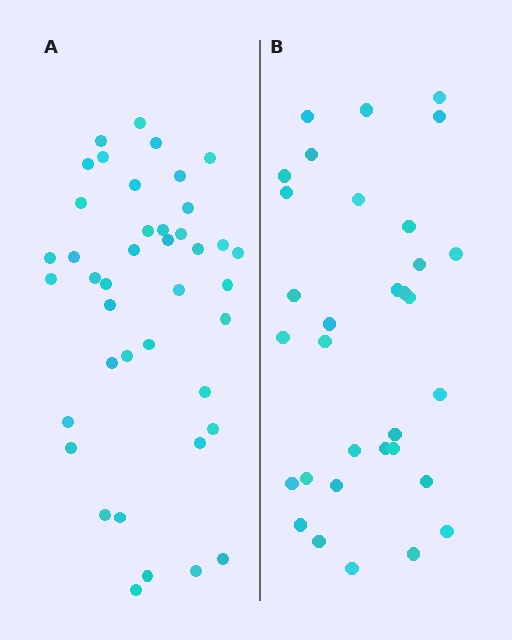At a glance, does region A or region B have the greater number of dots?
Region A (the left region) has more dots.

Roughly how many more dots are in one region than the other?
Region A has roughly 8 or so more dots than region B.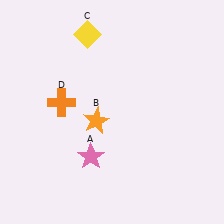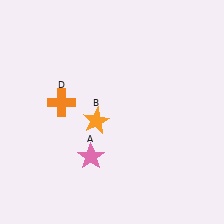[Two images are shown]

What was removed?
The yellow diamond (C) was removed in Image 2.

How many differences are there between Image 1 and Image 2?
There is 1 difference between the two images.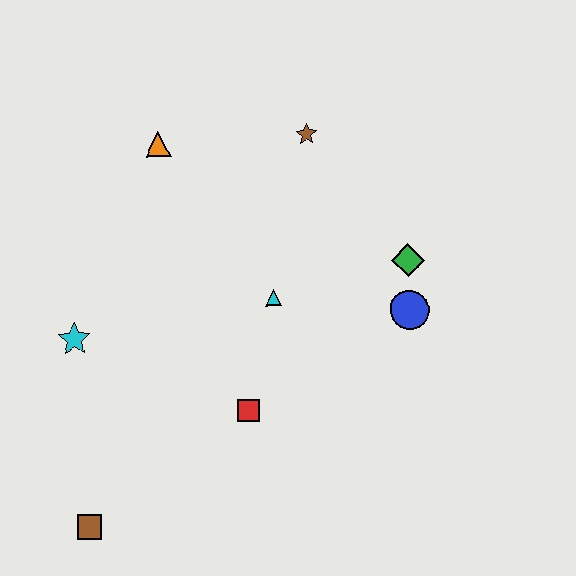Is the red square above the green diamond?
No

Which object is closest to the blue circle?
The green diamond is closest to the blue circle.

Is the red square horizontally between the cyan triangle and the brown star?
No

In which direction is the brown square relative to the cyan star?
The brown square is below the cyan star.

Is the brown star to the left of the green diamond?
Yes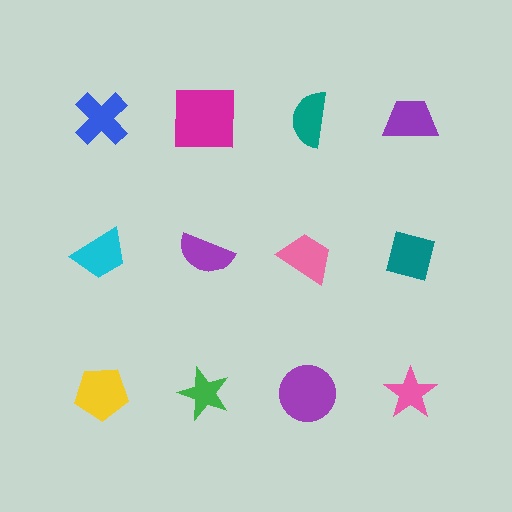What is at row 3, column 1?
A yellow pentagon.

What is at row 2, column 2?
A purple semicircle.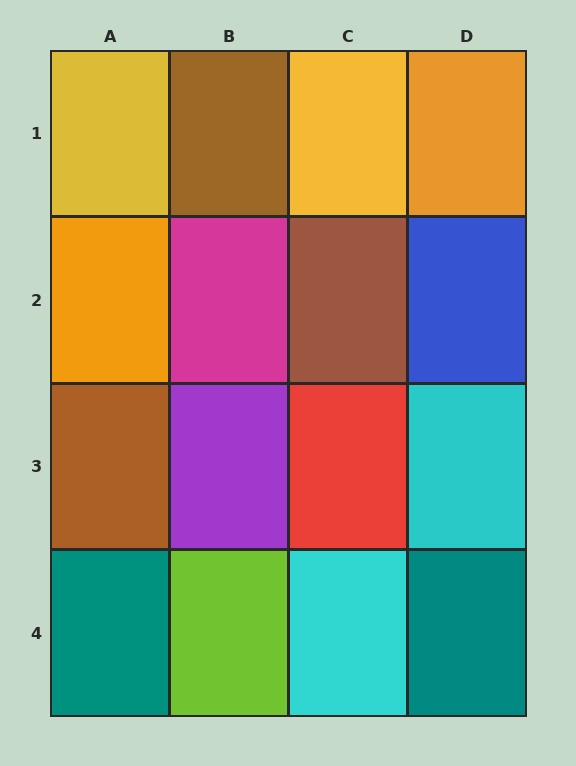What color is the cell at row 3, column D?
Cyan.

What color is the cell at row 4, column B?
Lime.